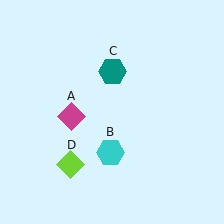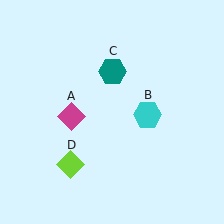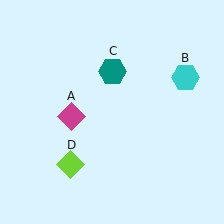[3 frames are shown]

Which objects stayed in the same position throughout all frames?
Magenta diamond (object A) and teal hexagon (object C) and lime diamond (object D) remained stationary.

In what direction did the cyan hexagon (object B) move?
The cyan hexagon (object B) moved up and to the right.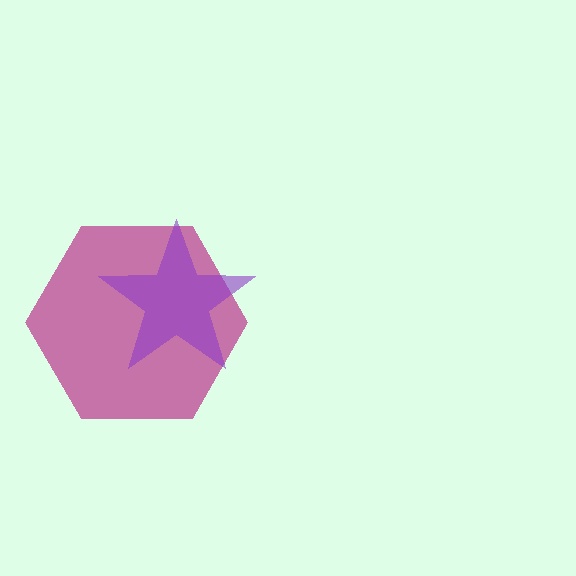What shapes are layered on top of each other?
The layered shapes are: a magenta hexagon, a purple star.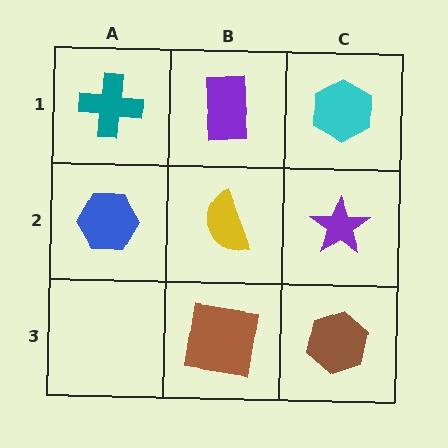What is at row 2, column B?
A yellow semicircle.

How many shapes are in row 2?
3 shapes.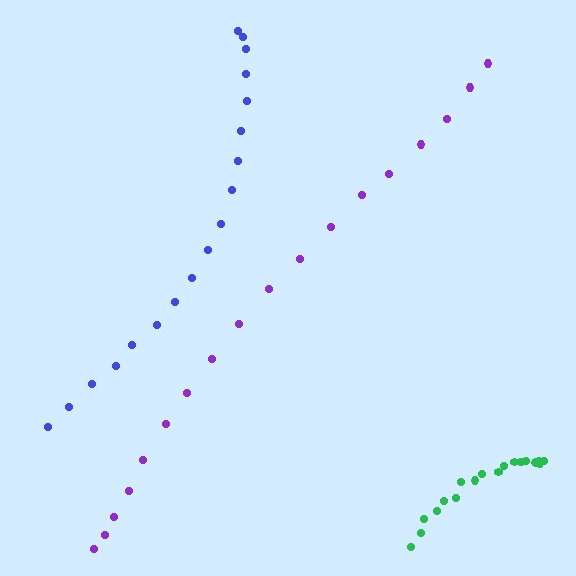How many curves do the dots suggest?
There are 3 distinct paths.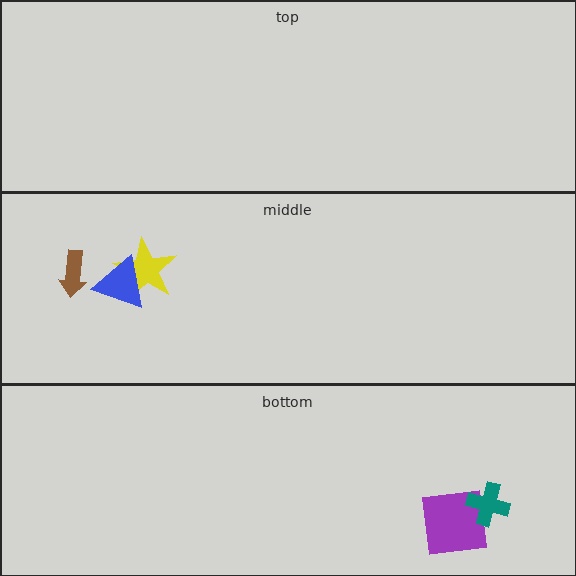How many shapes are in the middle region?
3.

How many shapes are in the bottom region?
2.